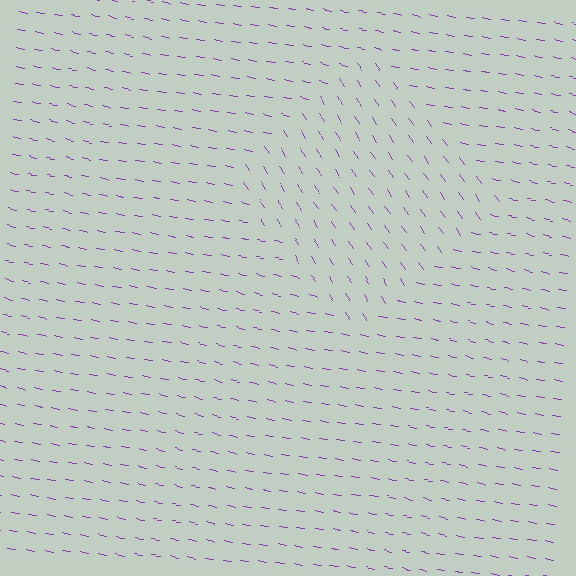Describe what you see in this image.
The image is filled with small purple line segments. A diamond region in the image has lines oriented differently from the surrounding lines, creating a visible texture boundary.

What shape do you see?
I see a diamond.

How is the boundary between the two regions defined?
The boundary is defined purely by a change in line orientation (approximately 45 degrees difference). All lines are the same color and thickness.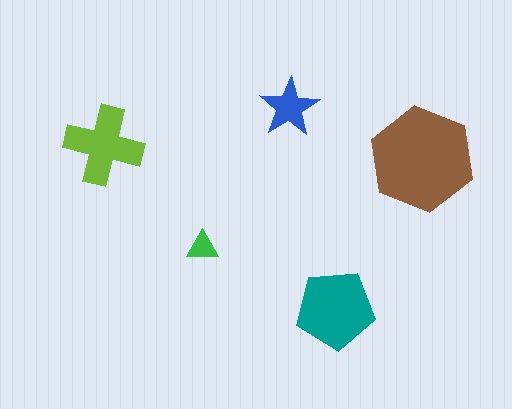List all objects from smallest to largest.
The green triangle, the blue star, the lime cross, the teal pentagon, the brown hexagon.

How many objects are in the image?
There are 5 objects in the image.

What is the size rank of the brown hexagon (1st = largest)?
1st.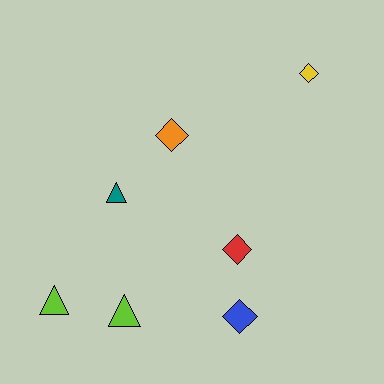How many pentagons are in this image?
There are no pentagons.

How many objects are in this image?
There are 7 objects.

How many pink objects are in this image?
There are no pink objects.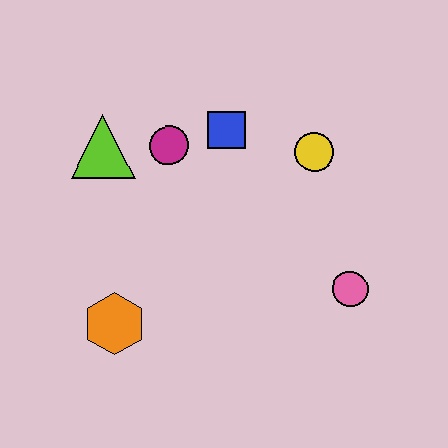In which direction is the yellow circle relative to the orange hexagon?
The yellow circle is to the right of the orange hexagon.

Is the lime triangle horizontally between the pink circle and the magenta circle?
No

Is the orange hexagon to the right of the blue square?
No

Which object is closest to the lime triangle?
The magenta circle is closest to the lime triangle.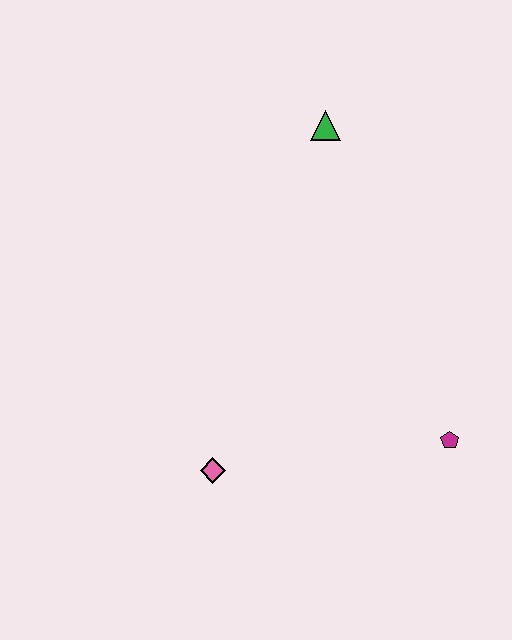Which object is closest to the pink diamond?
The magenta pentagon is closest to the pink diamond.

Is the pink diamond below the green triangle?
Yes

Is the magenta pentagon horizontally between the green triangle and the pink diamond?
No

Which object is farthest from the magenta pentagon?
The green triangle is farthest from the magenta pentagon.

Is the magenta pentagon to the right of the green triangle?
Yes